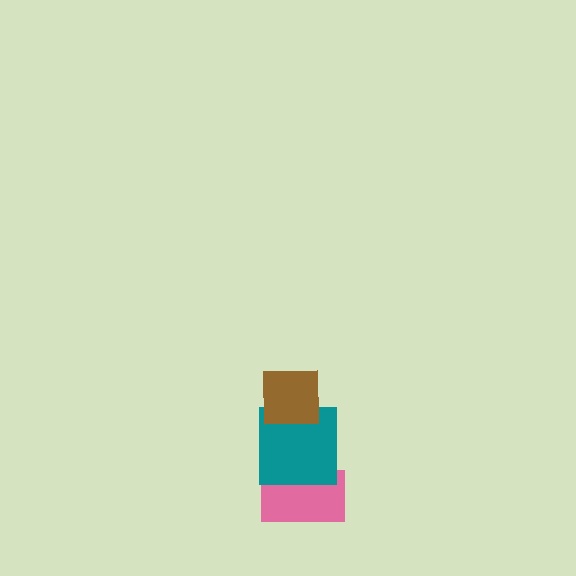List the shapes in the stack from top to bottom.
From top to bottom: the brown square, the teal square, the pink rectangle.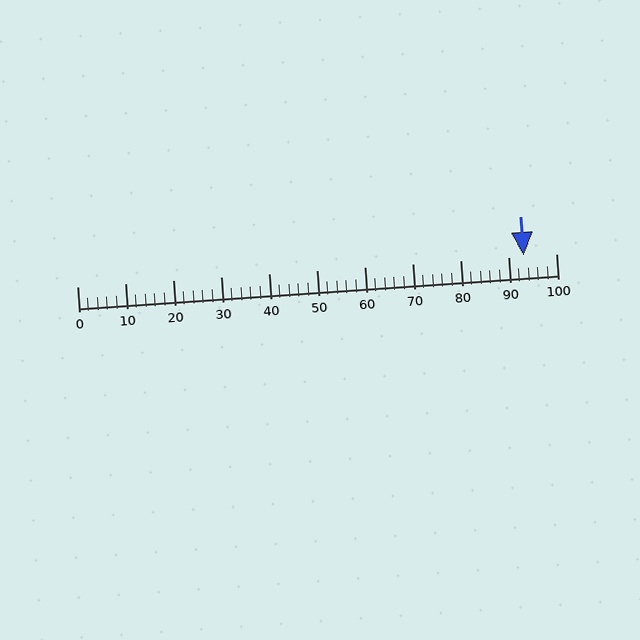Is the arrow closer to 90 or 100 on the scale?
The arrow is closer to 90.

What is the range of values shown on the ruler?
The ruler shows values from 0 to 100.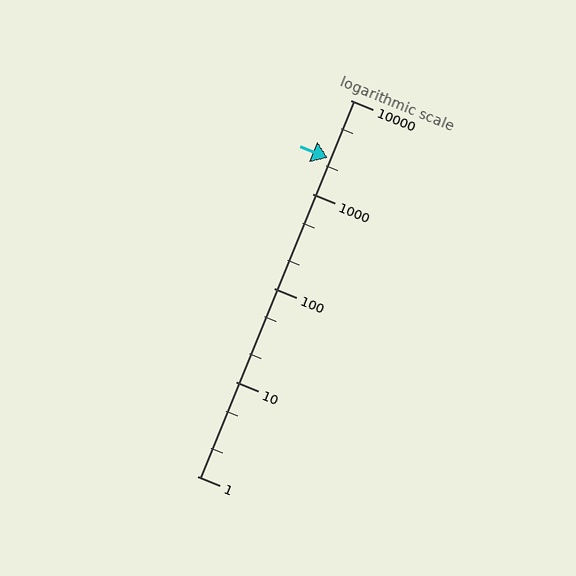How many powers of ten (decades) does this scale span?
The scale spans 4 decades, from 1 to 10000.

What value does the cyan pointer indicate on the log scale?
The pointer indicates approximately 2400.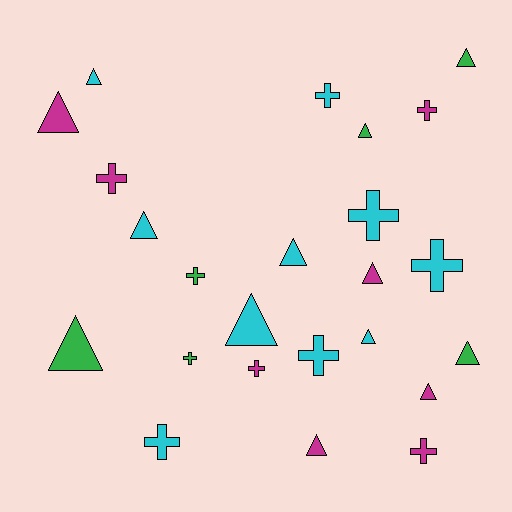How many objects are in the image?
There are 24 objects.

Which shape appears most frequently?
Triangle, with 13 objects.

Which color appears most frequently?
Cyan, with 10 objects.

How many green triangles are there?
There are 4 green triangles.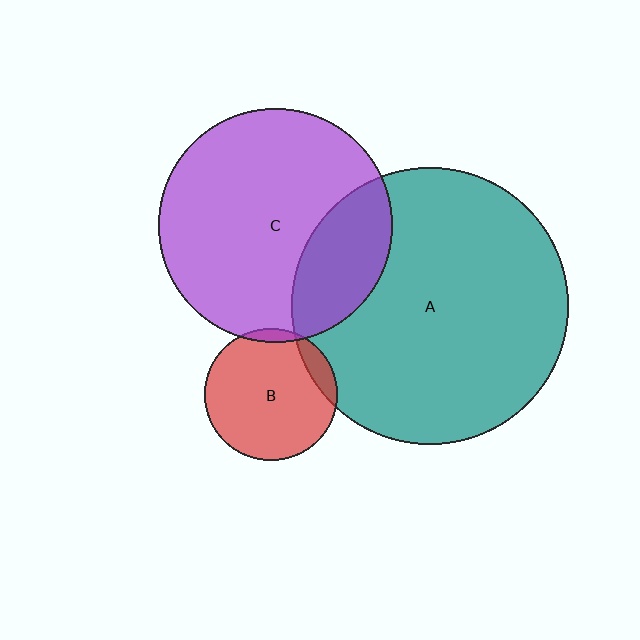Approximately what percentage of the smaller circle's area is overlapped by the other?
Approximately 10%.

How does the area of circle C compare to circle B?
Approximately 3.1 times.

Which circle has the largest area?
Circle A (teal).